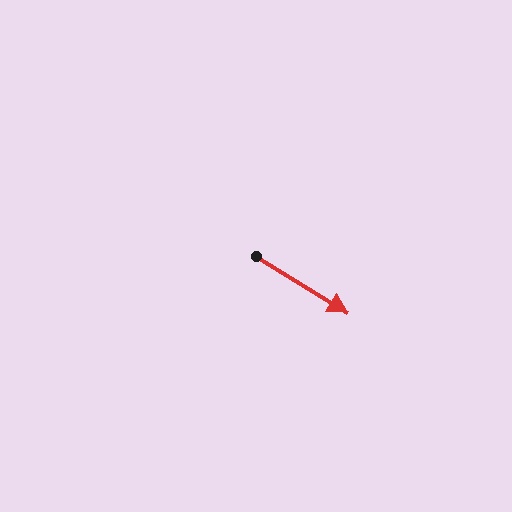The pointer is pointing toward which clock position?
Roughly 4 o'clock.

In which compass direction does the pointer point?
Southeast.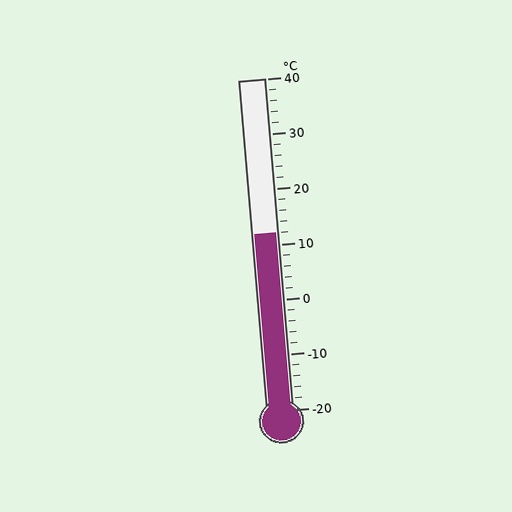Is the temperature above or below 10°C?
The temperature is above 10°C.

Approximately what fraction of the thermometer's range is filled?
The thermometer is filled to approximately 55% of its range.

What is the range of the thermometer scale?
The thermometer scale ranges from -20°C to 40°C.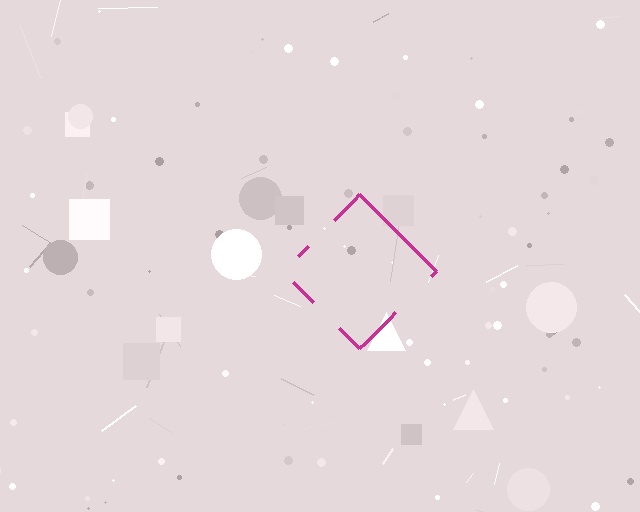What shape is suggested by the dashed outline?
The dashed outline suggests a diamond.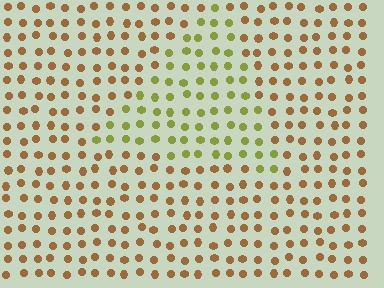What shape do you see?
I see a triangle.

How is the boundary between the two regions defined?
The boundary is defined purely by a slight shift in hue (about 45 degrees). Spacing, size, and orientation are identical on both sides.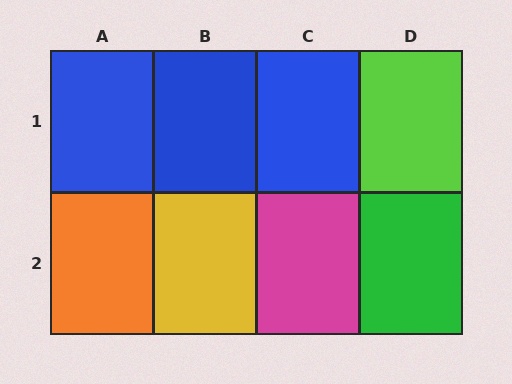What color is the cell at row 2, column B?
Yellow.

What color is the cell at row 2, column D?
Green.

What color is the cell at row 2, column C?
Magenta.